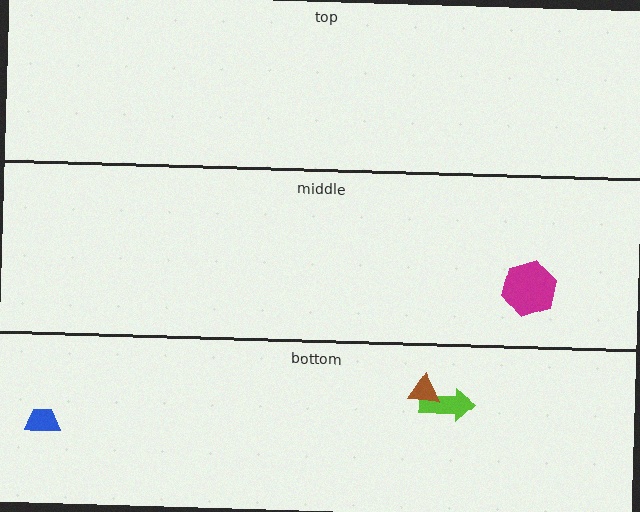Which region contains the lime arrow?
The bottom region.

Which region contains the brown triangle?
The bottom region.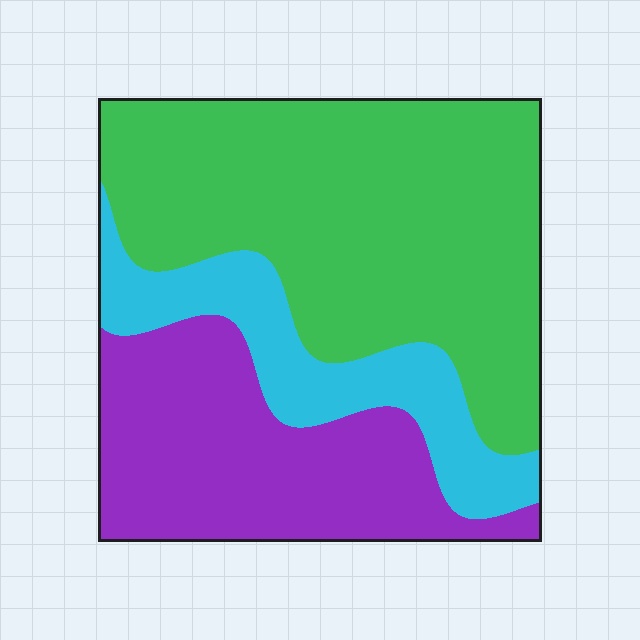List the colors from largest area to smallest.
From largest to smallest: green, purple, cyan.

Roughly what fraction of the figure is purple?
Purple covers roughly 30% of the figure.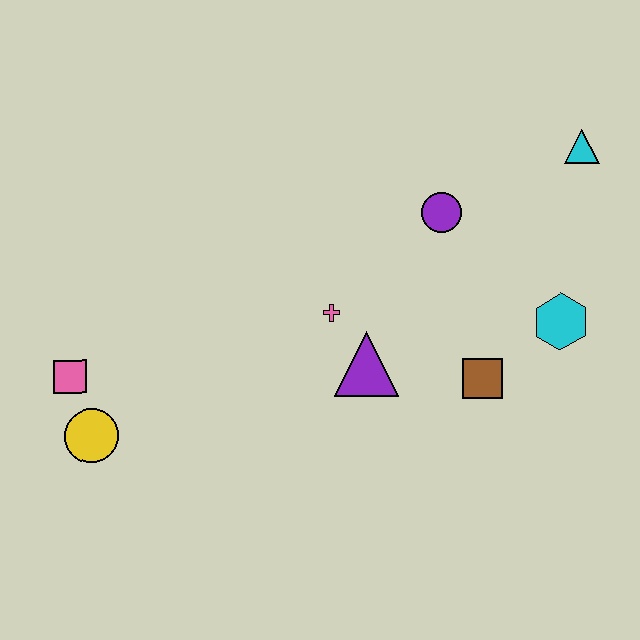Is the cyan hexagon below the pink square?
No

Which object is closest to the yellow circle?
The pink square is closest to the yellow circle.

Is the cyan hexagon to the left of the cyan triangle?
Yes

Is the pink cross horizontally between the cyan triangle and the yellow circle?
Yes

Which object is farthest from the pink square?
The cyan triangle is farthest from the pink square.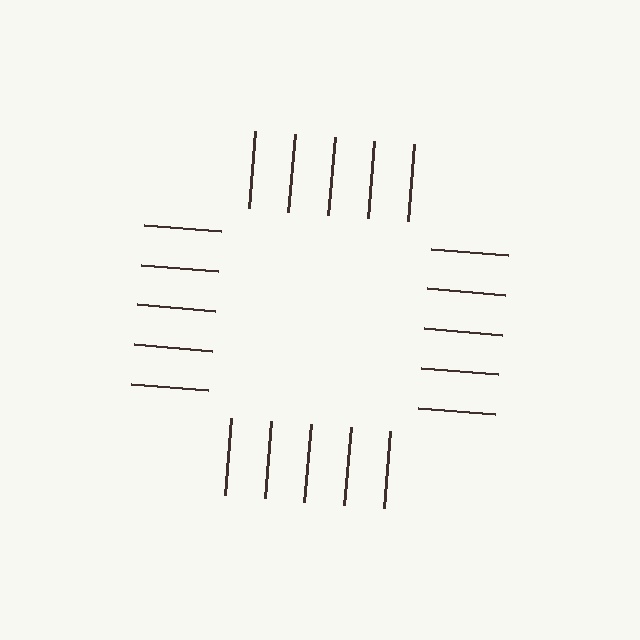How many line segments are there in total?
20 — 5 along each of the 4 edges.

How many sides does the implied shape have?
4 sides — the line-ends trace a square.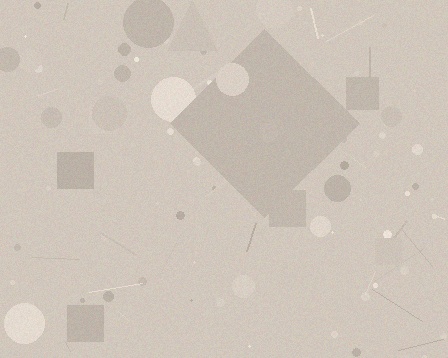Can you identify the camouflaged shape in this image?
The camouflaged shape is a diamond.